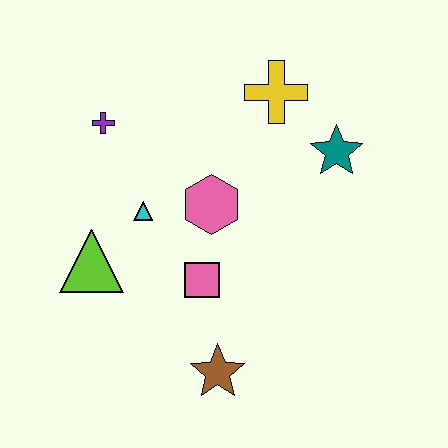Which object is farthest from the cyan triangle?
The teal star is farthest from the cyan triangle.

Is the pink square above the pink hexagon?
No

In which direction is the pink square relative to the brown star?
The pink square is above the brown star.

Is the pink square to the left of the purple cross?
No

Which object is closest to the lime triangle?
The cyan triangle is closest to the lime triangle.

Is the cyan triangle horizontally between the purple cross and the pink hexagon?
Yes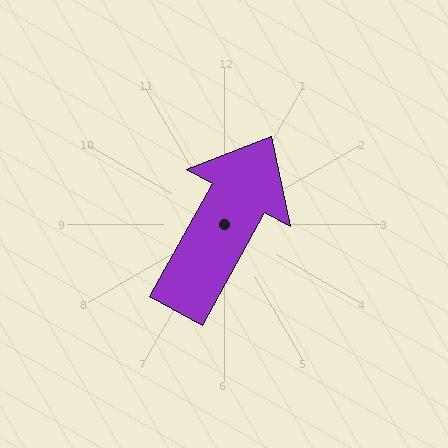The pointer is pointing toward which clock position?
Roughly 1 o'clock.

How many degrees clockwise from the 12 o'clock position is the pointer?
Approximately 29 degrees.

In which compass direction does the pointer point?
Northeast.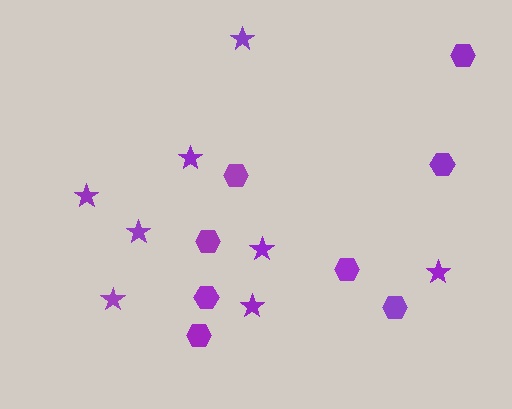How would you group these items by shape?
There are 2 groups: one group of hexagons (8) and one group of stars (8).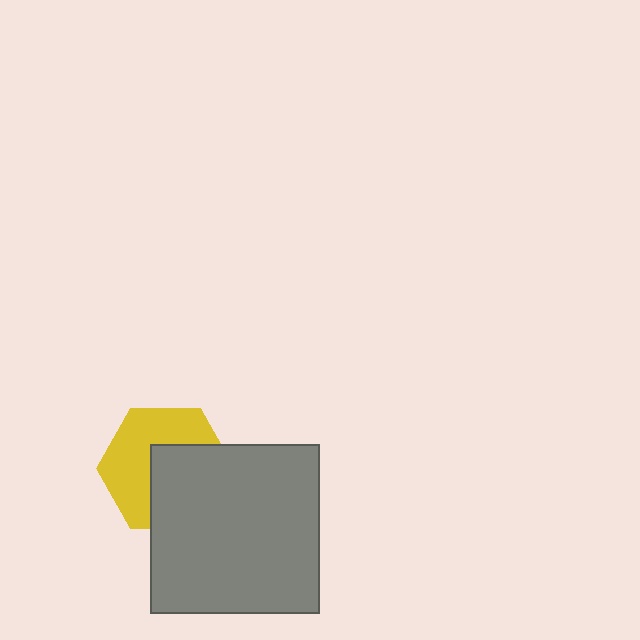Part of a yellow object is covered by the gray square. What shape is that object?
It is a hexagon.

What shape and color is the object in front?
The object in front is a gray square.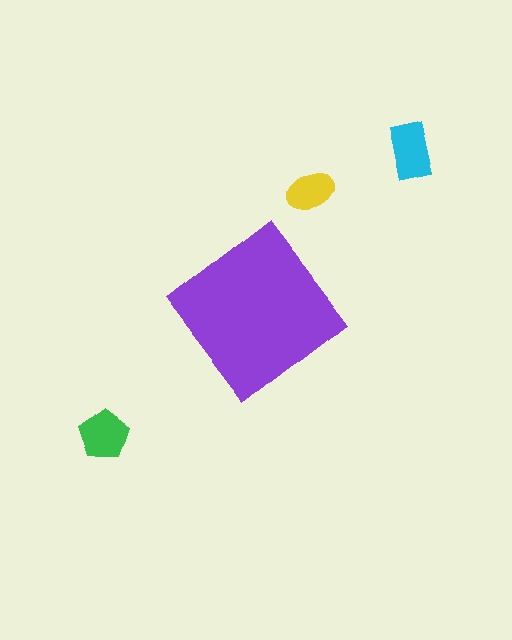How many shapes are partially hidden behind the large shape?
0 shapes are partially hidden.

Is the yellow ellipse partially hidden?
No, the yellow ellipse is fully visible.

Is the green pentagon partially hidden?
No, the green pentagon is fully visible.